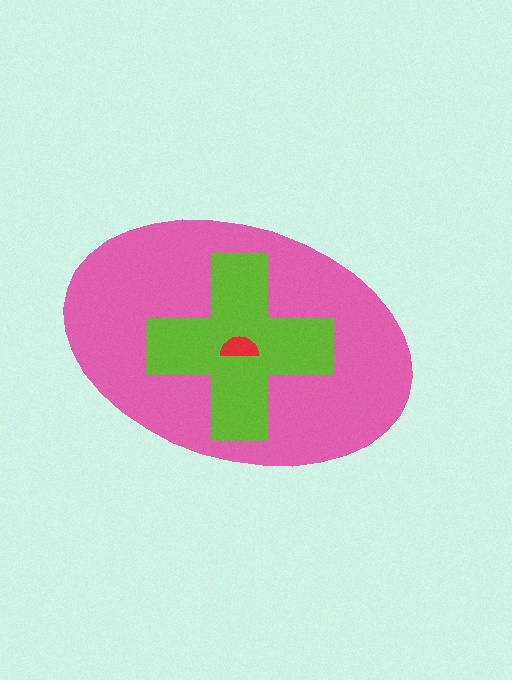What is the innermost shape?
The red semicircle.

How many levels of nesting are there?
3.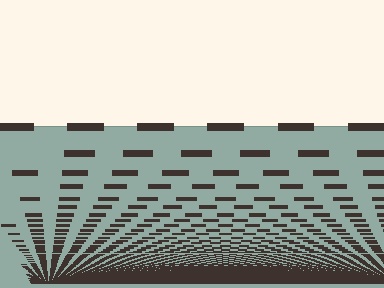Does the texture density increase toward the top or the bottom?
Density increases toward the bottom.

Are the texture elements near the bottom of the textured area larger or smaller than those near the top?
Smaller. The gradient is inverted — elements near the bottom are smaller and denser.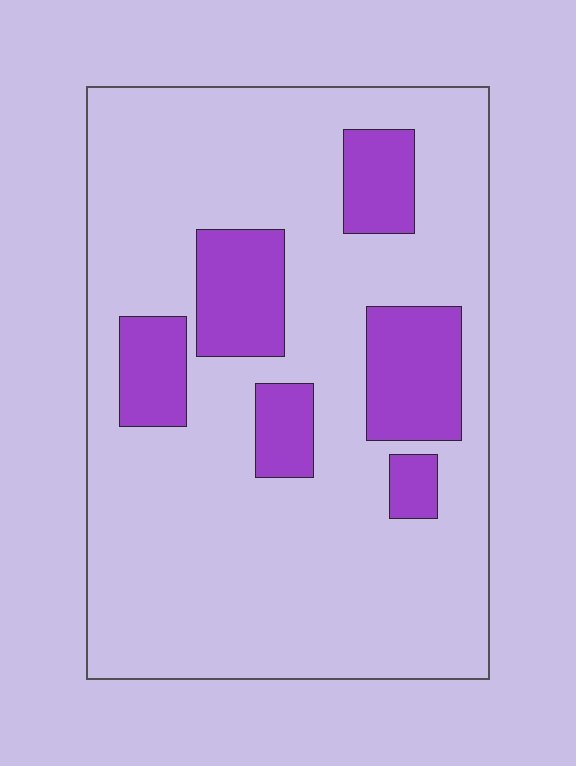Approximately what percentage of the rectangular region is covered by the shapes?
Approximately 20%.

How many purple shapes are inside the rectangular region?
6.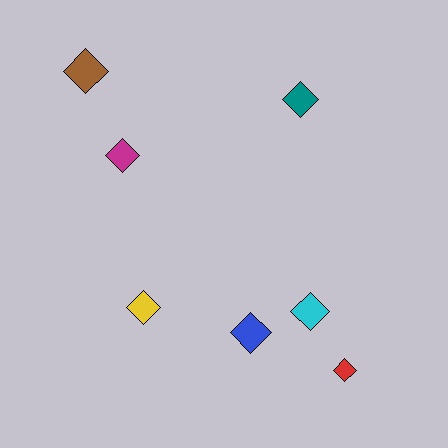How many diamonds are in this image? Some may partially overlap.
There are 7 diamonds.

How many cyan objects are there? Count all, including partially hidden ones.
There is 1 cyan object.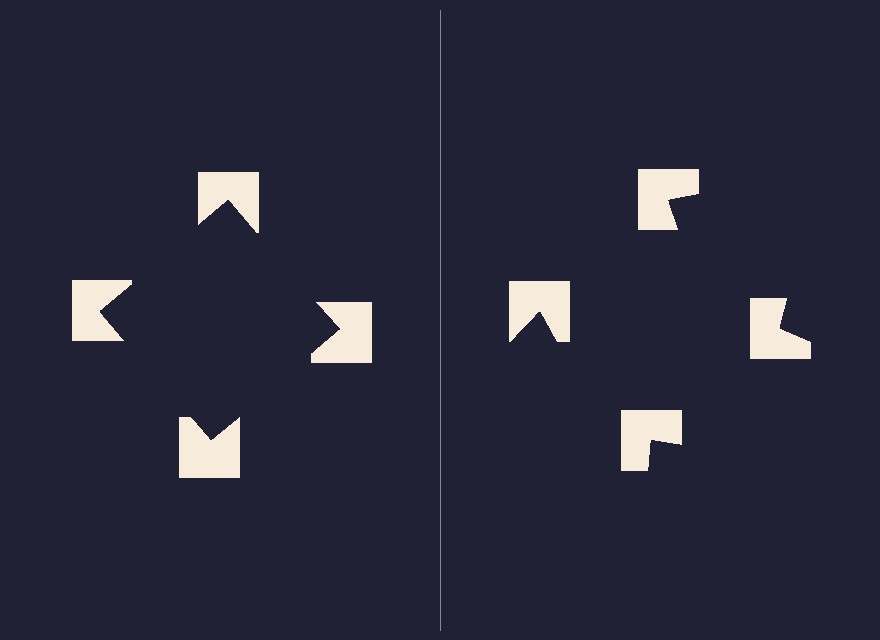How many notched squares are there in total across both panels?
8 — 4 on each side.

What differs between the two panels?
The notched squares are positioned identically on both sides; only the wedge orientations differ. On the left they align to a square; on the right they are misaligned.